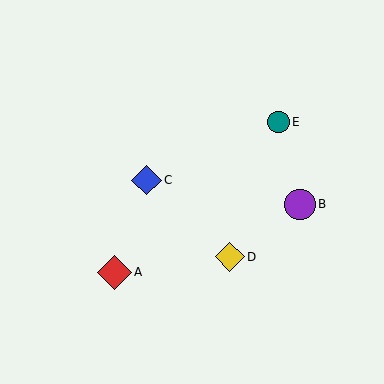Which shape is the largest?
The red diamond (labeled A) is the largest.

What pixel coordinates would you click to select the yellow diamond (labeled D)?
Click at (230, 257) to select the yellow diamond D.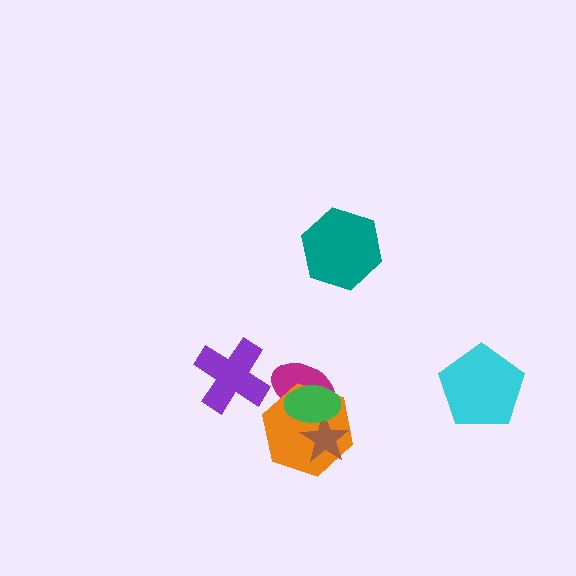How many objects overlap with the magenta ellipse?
2 objects overlap with the magenta ellipse.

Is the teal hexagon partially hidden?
No, no other shape covers it.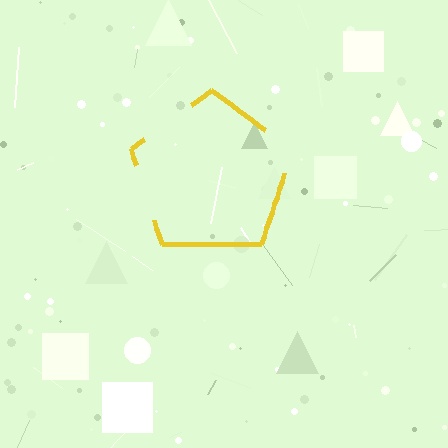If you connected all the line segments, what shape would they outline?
They would outline a pentagon.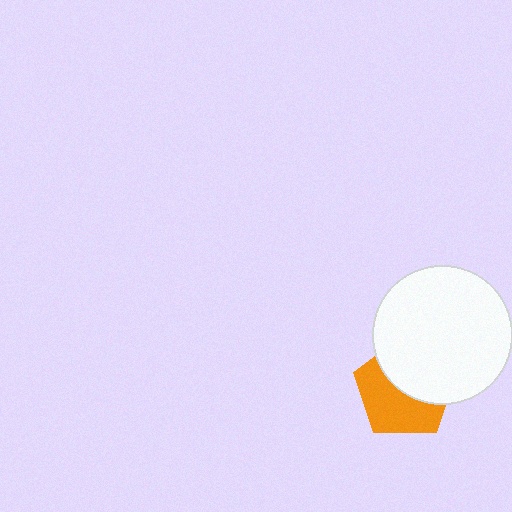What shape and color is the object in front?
The object in front is a white circle.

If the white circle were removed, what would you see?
You would see the complete orange pentagon.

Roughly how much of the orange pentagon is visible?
About half of it is visible (roughly 52%).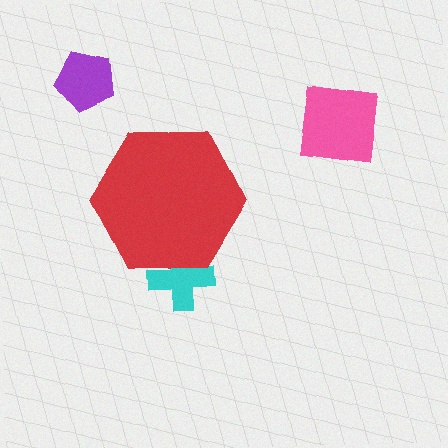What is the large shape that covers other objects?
A red hexagon.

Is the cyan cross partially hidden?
Yes, the cyan cross is partially hidden behind the red hexagon.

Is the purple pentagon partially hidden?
No, the purple pentagon is fully visible.